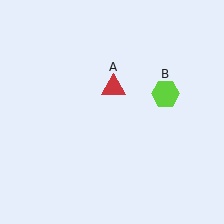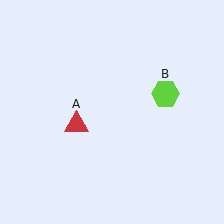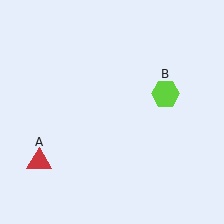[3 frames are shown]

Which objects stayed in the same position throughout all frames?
Lime hexagon (object B) remained stationary.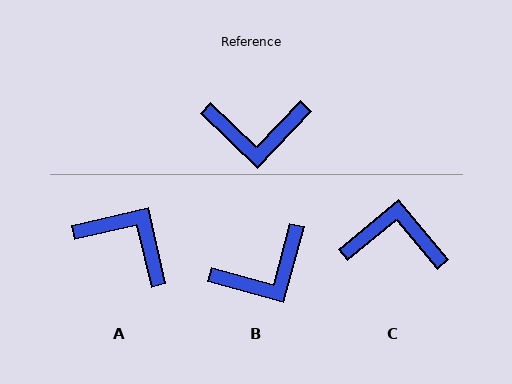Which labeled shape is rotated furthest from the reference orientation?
C, about 173 degrees away.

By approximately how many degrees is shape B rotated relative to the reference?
Approximately 28 degrees counter-clockwise.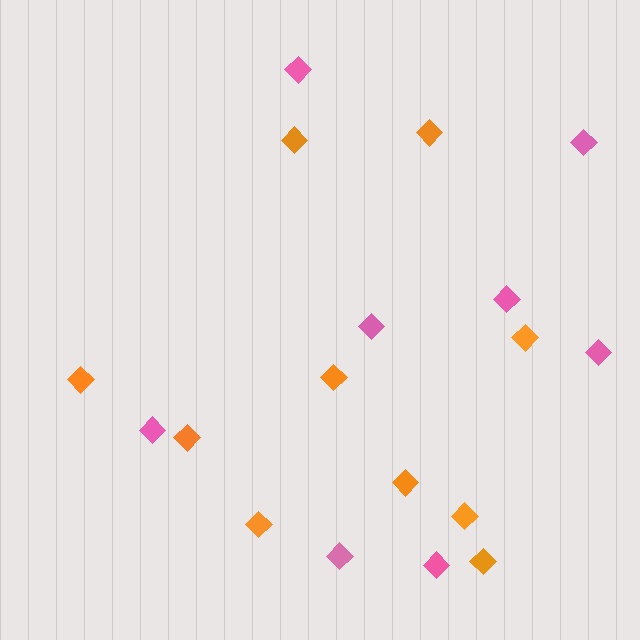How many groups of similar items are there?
There are 2 groups: one group of orange diamonds (10) and one group of pink diamonds (8).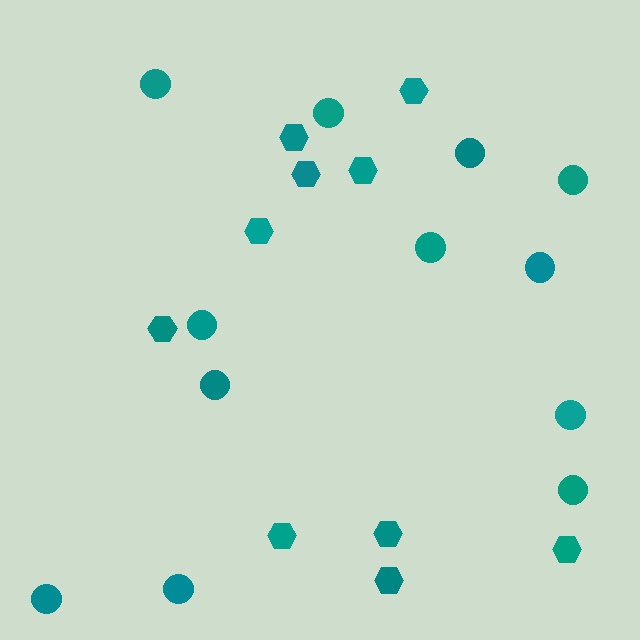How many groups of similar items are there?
There are 2 groups: one group of circles (12) and one group of hexagons (10).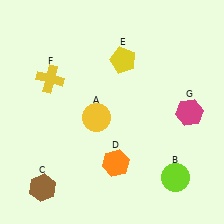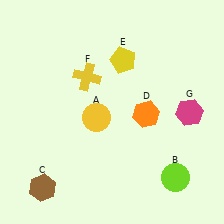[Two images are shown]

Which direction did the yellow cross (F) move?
The yellow cross (F) moved right.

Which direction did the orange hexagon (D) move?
The orange hexagon (D) moved up.